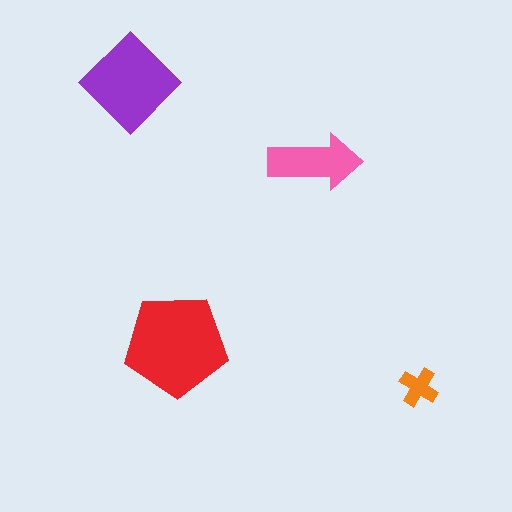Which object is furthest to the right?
The orange cross is rightmost.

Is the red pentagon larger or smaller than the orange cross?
Larger.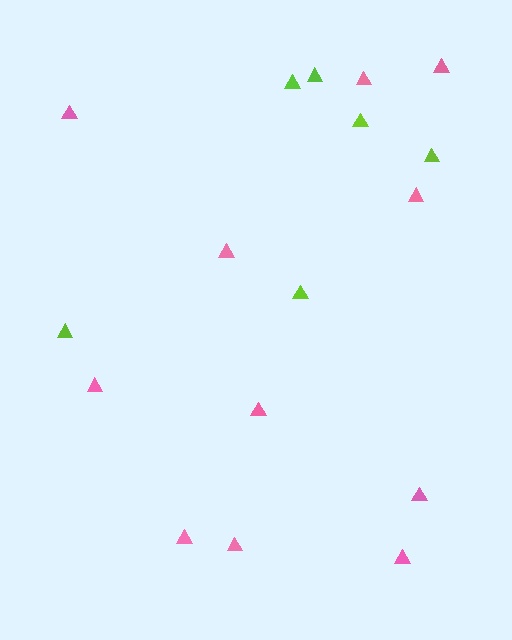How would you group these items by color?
There are 2 groups: one group of pink triangles (11) and one group of lime triangles (6).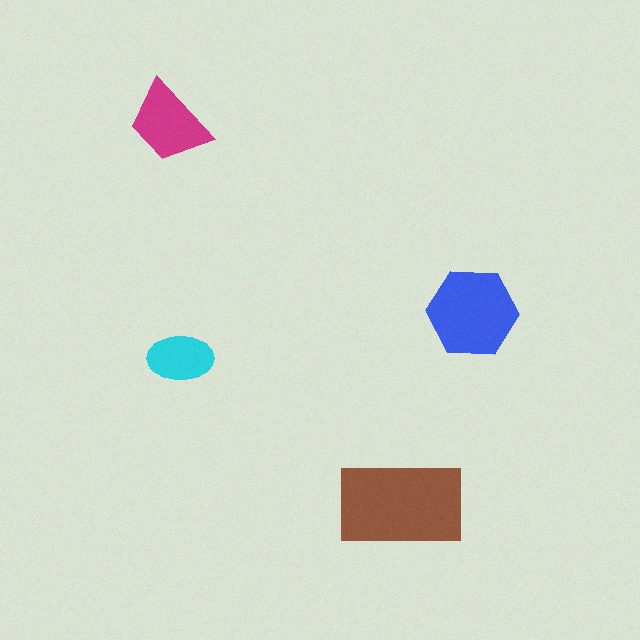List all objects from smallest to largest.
The cyan ellipse, the magenta trapezoid, the blue hexagon, the brown rectangle.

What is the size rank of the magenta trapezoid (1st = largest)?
3rd.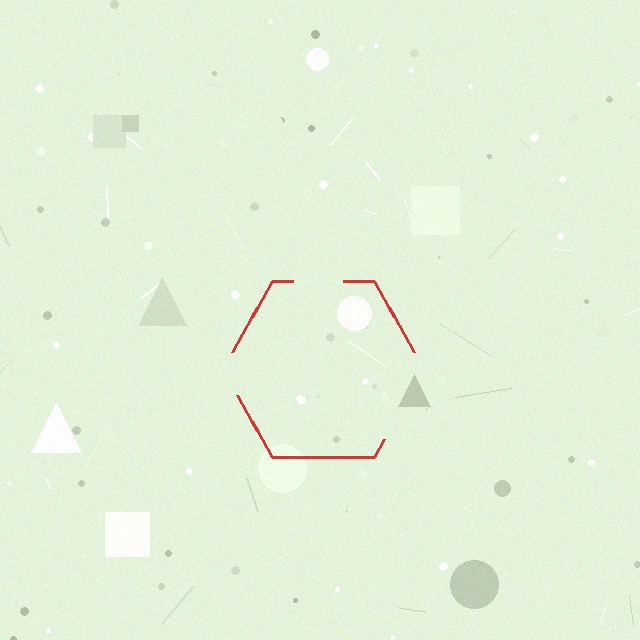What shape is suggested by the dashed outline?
The dashed outline suggests a hexagon.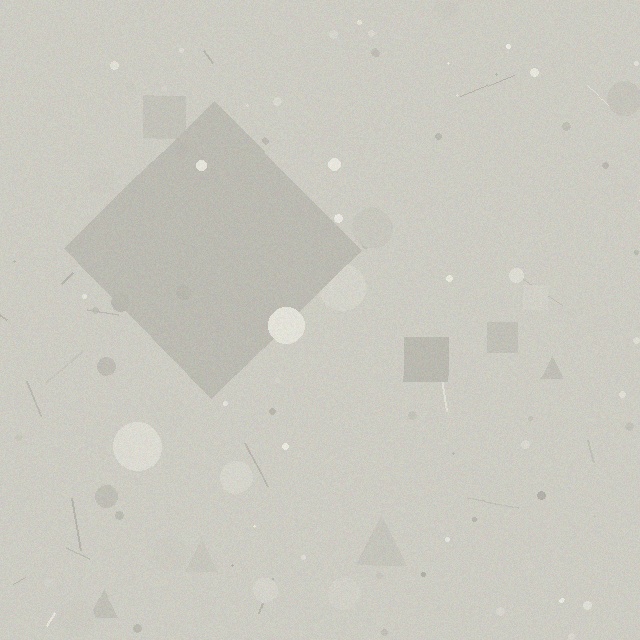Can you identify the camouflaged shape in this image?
The camouflaged shape is a diamond.